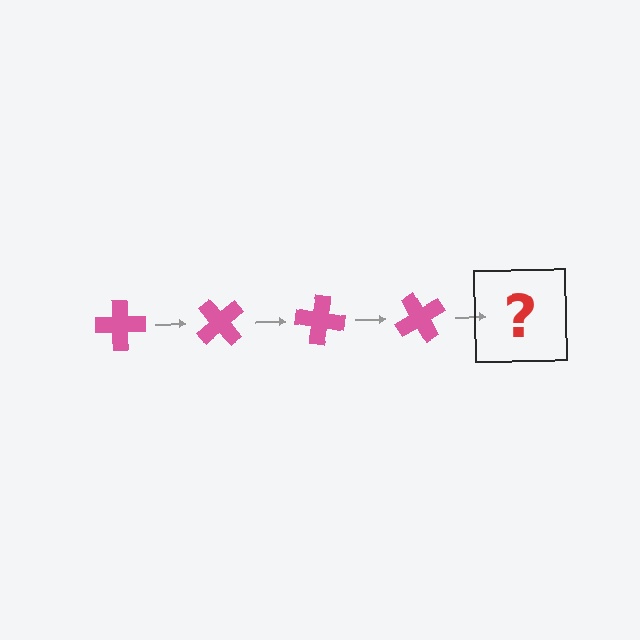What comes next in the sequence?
The next element should be a pink cross rotated 200 degrees.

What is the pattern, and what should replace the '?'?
The pattern is that the cross rotates 50 degrees each step. The '?' should be a pink cross rotated 200 degrees.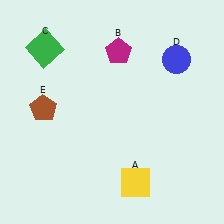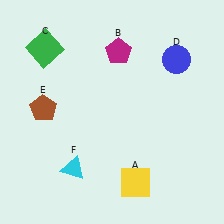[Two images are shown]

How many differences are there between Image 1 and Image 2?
There is 1 difference between the two images.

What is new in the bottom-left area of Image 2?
A cyan triangle (F) was added in the bottom-left area of Image 2.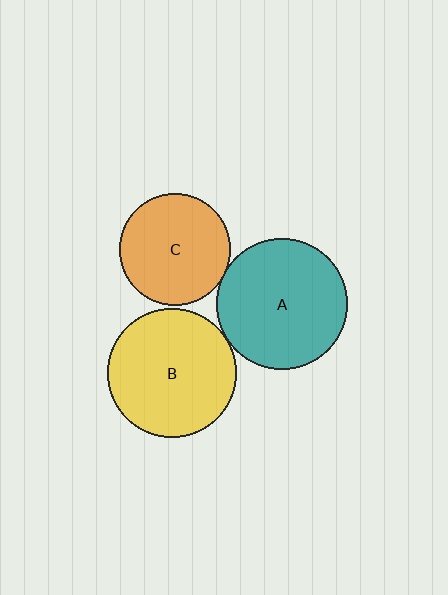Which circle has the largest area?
Circle A (teal).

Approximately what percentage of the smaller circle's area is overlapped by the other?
Approximately 5%.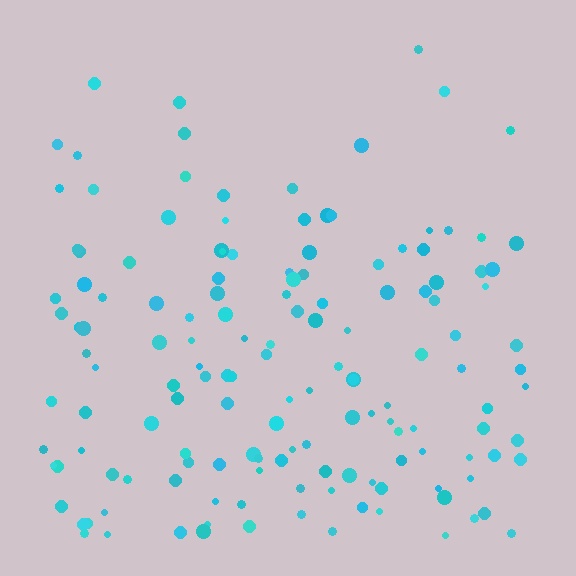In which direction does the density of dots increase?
From top to bottom, with the bottom side densest.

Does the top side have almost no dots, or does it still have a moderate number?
Still a moderate number, just noticeably fewer than the bottom.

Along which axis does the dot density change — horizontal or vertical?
Vertical.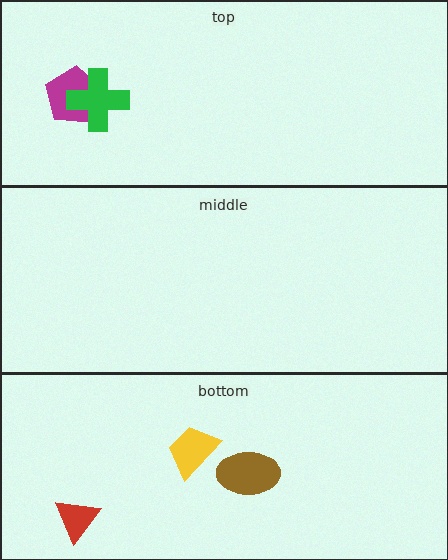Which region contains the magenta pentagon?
The top region.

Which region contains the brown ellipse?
The bottom region.